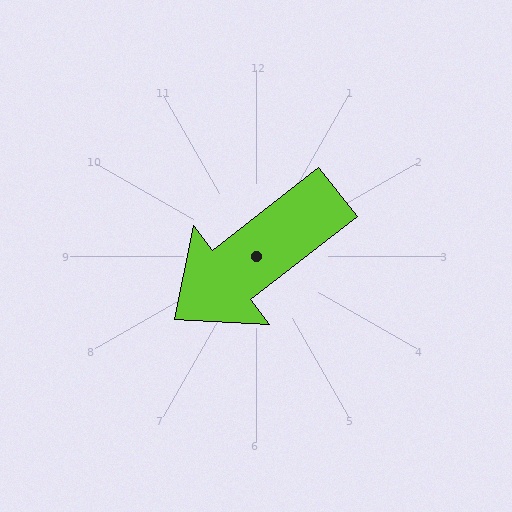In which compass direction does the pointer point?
Southwest.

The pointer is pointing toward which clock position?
Roughly 8 o'clock.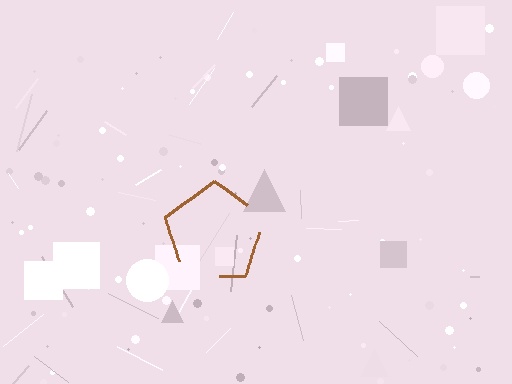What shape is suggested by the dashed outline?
The dashed outline suggests a pentagon.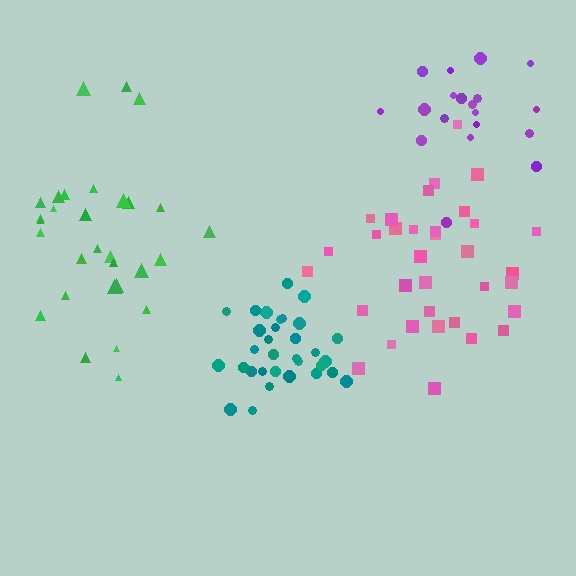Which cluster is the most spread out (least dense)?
Green.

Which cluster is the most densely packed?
Teal.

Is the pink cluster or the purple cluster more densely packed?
Pink.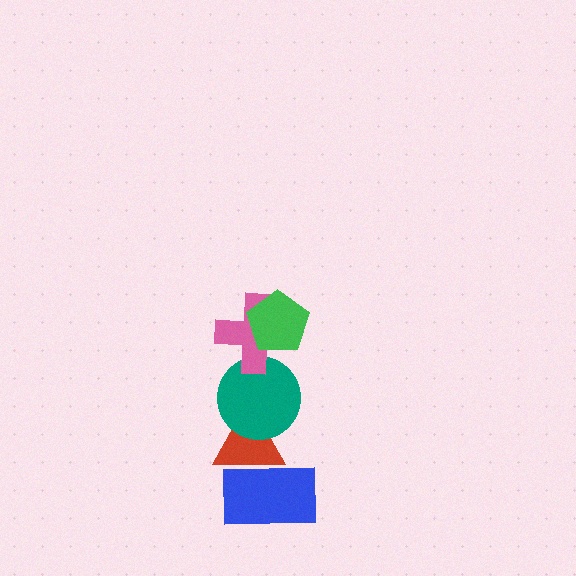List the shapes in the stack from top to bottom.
From top to bottom: the green pentagon, the pink cross, the teal circle, the red triangle, the blue rectangle.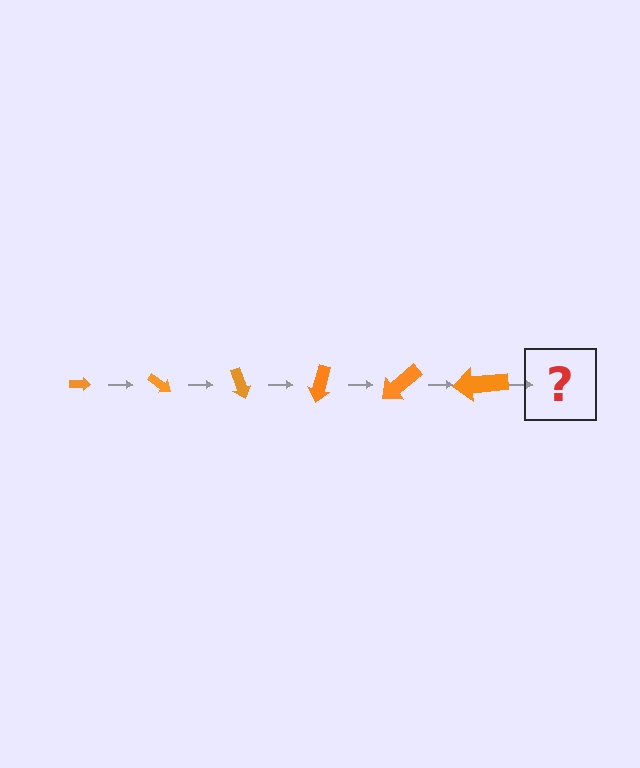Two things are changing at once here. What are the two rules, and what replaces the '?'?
The two rules are that the arrow grows larger each step and it rotates 35 degrees each step. The '?' should be an arrow, larger than the previous one and rotated 210 degrees from the start.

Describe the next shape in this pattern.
It should be an arrow, larger than the previous one and rotated 210 degrees from the start.